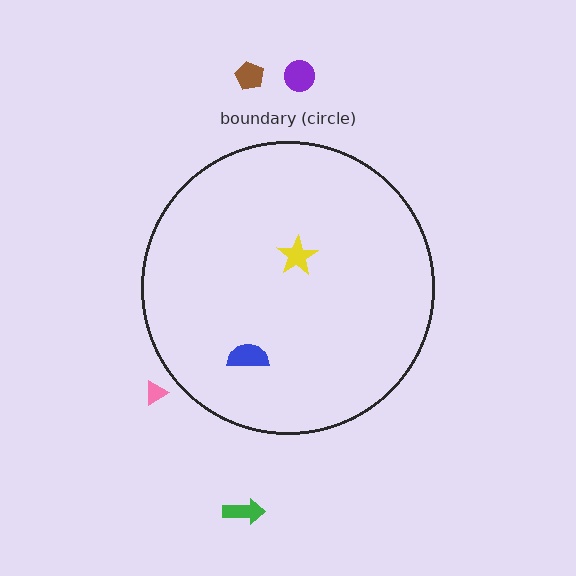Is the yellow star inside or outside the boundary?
Inside.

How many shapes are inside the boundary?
2 inside, 4 outside.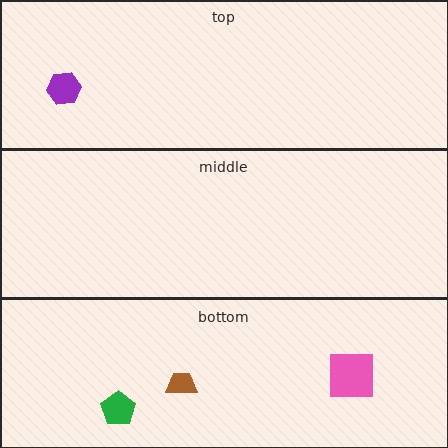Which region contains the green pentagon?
The bottom region.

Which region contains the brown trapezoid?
The bottom region.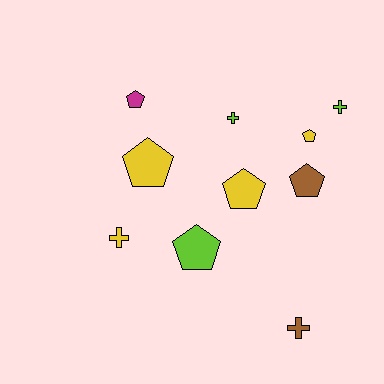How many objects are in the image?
There are 10 objects.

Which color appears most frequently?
Yellow, with 4 objects.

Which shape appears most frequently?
Pentagon, with 6 objects.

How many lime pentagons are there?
There is 1 lime pentagon.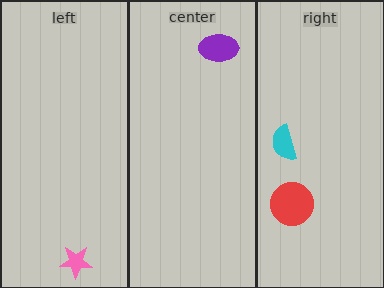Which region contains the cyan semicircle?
The right region.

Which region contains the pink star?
The left region.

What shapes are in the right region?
The cyan semicircle, the red circle.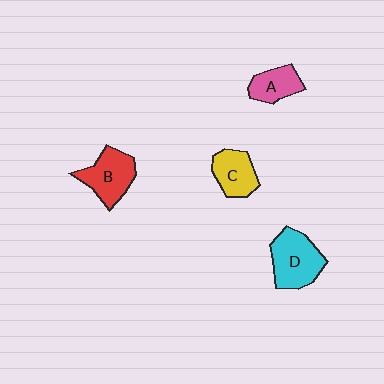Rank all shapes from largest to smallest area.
From largest to smallest: D (cyan), B (red), C (yellow), A (pink).